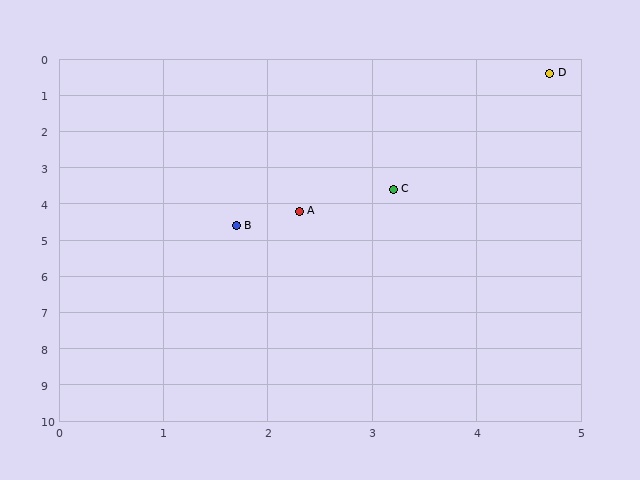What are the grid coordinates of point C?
Point C is at approximately (3.2, 3.6).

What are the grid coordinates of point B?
Point B is at approximately (1.7, 4.6).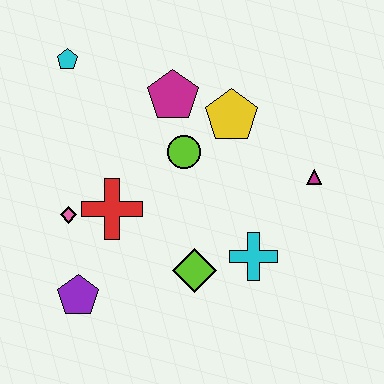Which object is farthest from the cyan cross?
The cyan pentagon is farthest from the cyan cross.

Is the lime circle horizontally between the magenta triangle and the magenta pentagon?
Yes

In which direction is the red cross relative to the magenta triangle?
The red cross is to the left of the magenta triangle.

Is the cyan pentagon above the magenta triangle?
Yes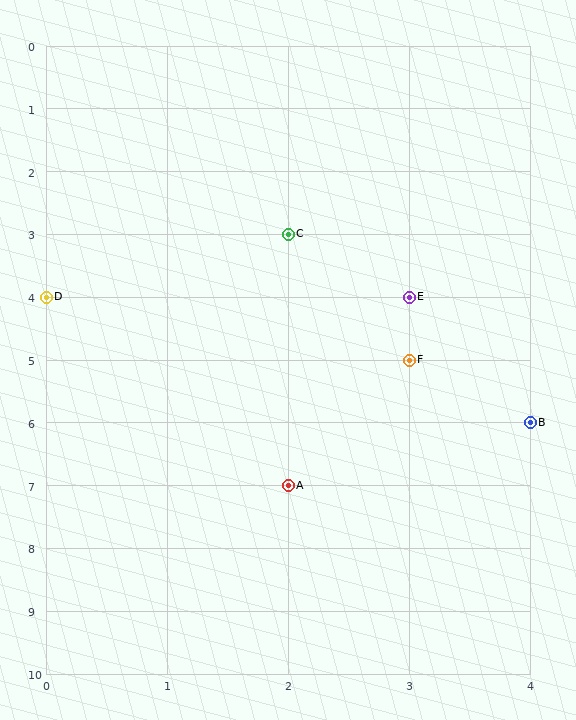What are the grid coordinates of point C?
Point C is at grid coordinates (2, 3).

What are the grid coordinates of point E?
Point E is at grid coordinates (3, 4).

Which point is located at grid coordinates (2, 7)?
Point A is at (2, 7).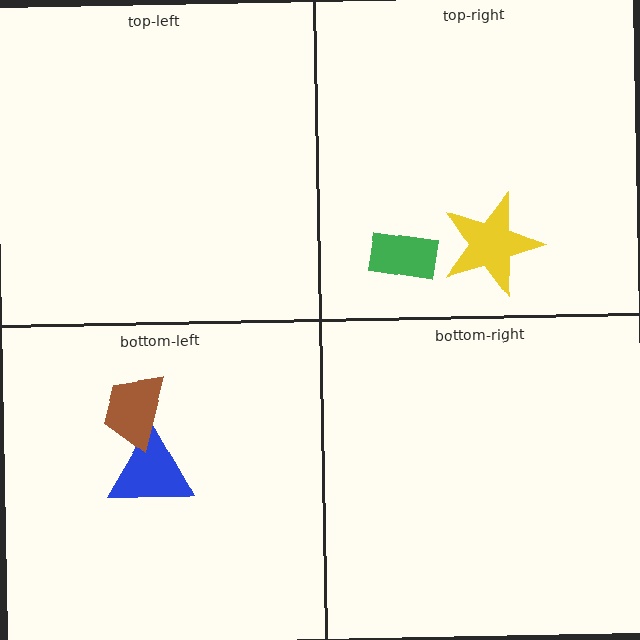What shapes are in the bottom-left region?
The blue triangle, the brown trapezoid.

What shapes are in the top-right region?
The yellow star, the green rectangle.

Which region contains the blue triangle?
The bottom-left region.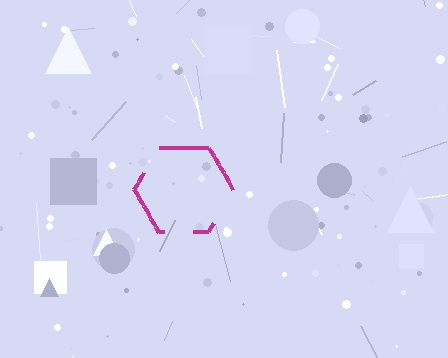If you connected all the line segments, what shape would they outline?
They would outline a hexagon.